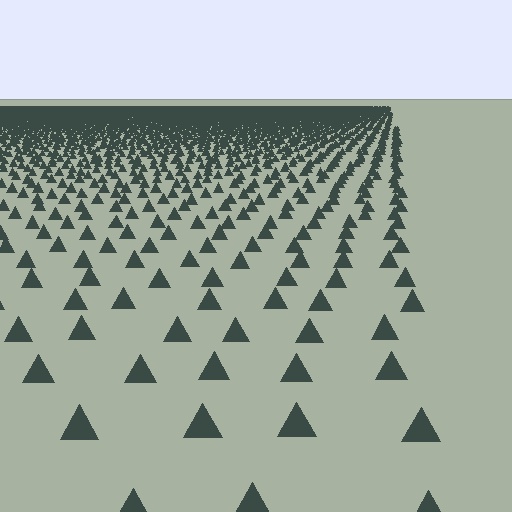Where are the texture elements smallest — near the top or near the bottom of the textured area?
Near the top.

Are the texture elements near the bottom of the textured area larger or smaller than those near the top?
Larger. Near the bottom, elements are closer to the viewer and appear at a bigger on-screen size.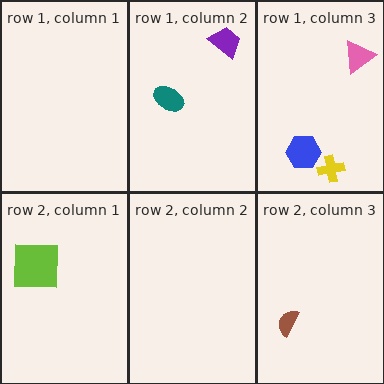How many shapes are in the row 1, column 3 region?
3.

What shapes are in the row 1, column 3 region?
The pink triangle, the yellow cross, the blue hexagon.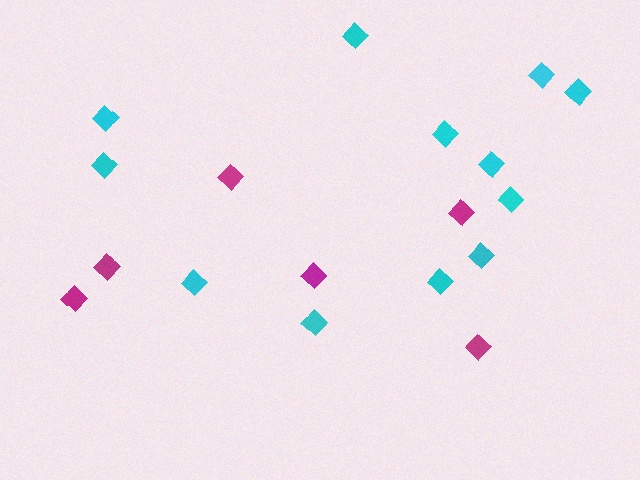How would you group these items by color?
There are 2 groups: one group of cyan diamonds (12) and one group of magenta diamonds (6).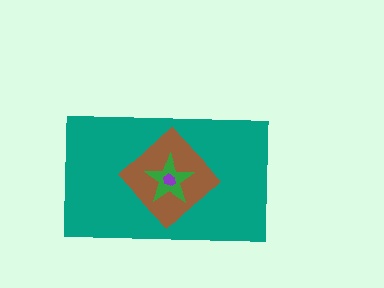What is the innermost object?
The purple hexagon.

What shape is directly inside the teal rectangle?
The brown diamond.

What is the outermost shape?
The teal rectangle.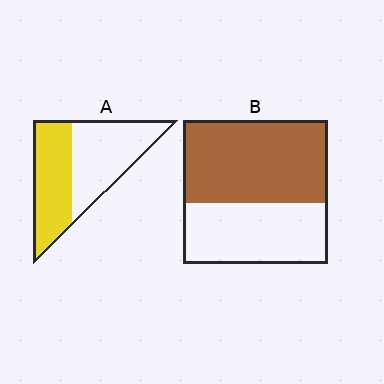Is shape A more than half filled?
Roughly half.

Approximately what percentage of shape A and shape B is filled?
A is approximately 45% and B is approximately 60%.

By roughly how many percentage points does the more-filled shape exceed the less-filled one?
By roughly 10 percentage points (B over A).